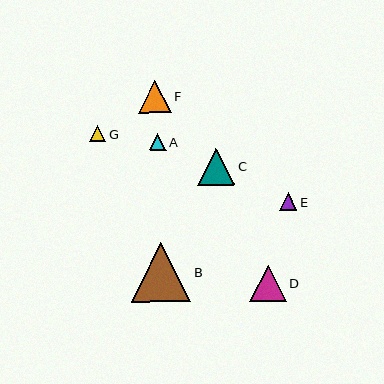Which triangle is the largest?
Triangle B is the largest with a size of approximately 59 pixels.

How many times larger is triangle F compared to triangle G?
Triangle F is approximately 2.1 times the size of triangle G.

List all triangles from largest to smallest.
From largest to smallest: B, C, D, F, E, A, G.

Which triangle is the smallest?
Triangle G is the smallest with a size of approximately 16 pixels.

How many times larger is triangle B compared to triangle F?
Triangle B is approximately 1.8 times the size of triangle F.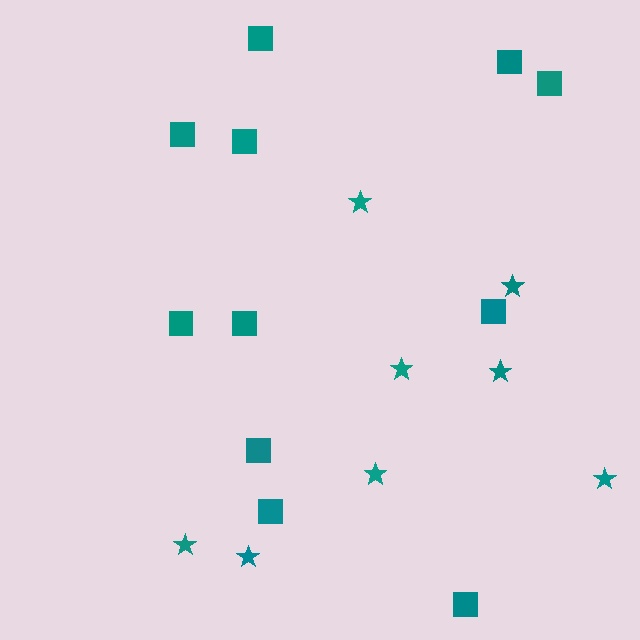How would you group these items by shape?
There are 2 groups: one group of stars (8) and one group of squares (11).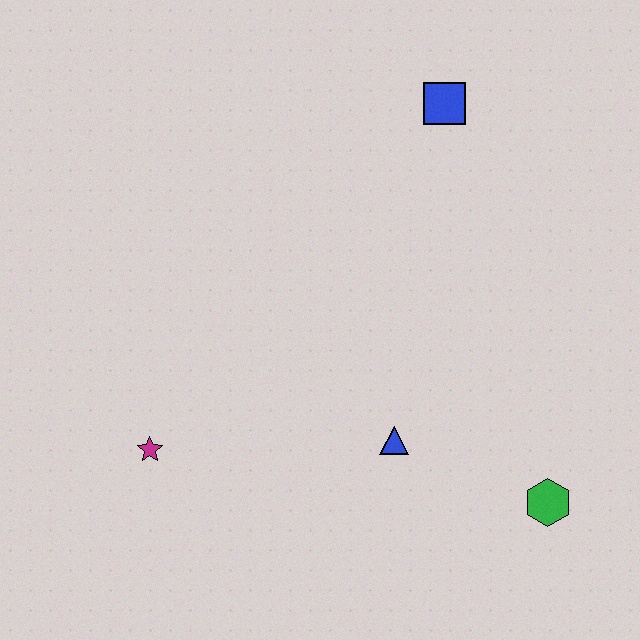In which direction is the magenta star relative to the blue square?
The magenta star is below the blue square.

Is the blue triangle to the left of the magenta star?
No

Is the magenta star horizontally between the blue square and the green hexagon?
No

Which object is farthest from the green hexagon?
The blue square is farthest from the green hexagon.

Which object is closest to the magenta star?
The blue triangle is closest to the magenta star.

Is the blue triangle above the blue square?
No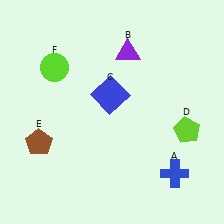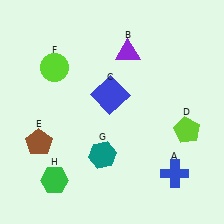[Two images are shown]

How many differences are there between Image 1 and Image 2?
There are 2 differences between the two images.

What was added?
A teal hexagon (G), a green hexagon (H) were added in Image 2.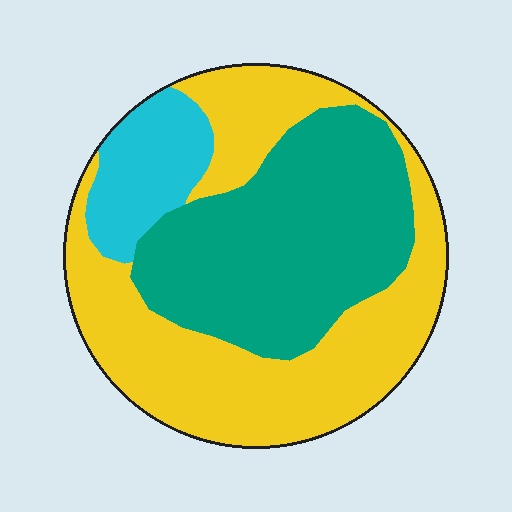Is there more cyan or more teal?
Teal.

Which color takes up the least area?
Cyan, at roughly 10%.